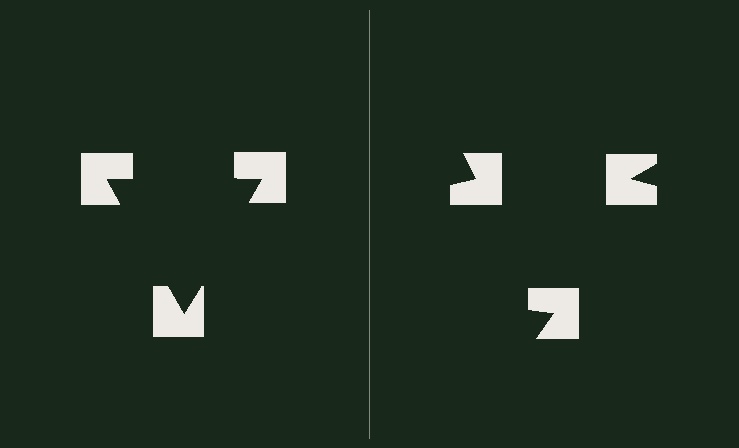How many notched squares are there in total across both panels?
6 — 3 on each side.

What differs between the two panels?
The notched squares are positioned identically on both sides; only the wedge orientations differ. On the left they align to a triangle; on the right they are misaligned.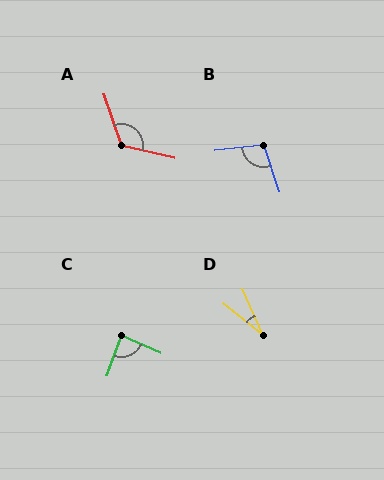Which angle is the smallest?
D, at approximately 28 degrees.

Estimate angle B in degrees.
Approximately 102 degrees.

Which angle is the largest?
A, at approximately 123 degrees.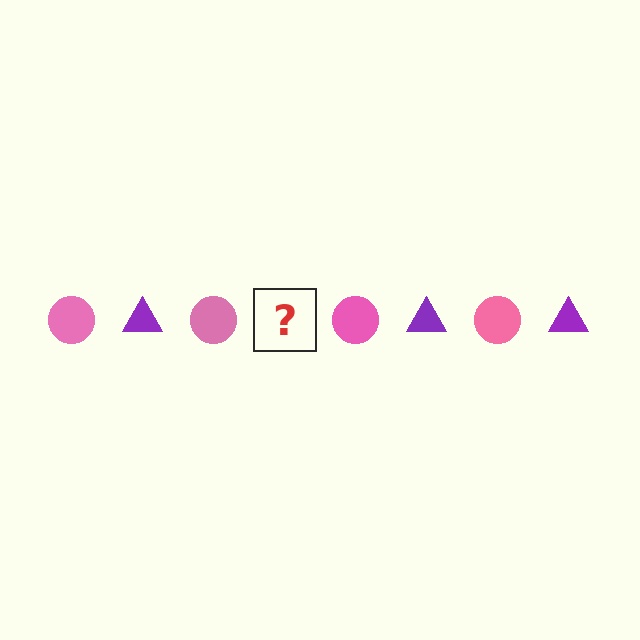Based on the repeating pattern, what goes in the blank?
The blank should be a purple triangle.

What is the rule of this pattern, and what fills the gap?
The rule is that the pattern alternates between pink circle and purple triangle. The gap should be filled with a purple triangle.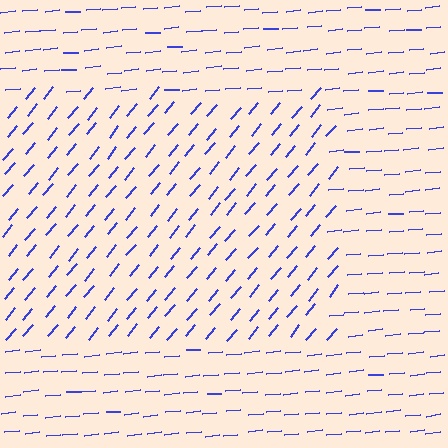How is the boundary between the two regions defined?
The boundary is defined purely by a change in line orientation (approximately 45 degrees difference). All lines are the same color and thickness.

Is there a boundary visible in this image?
Yes, there is a texture boundary formed by a change in line orientation.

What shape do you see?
I see a rectangle.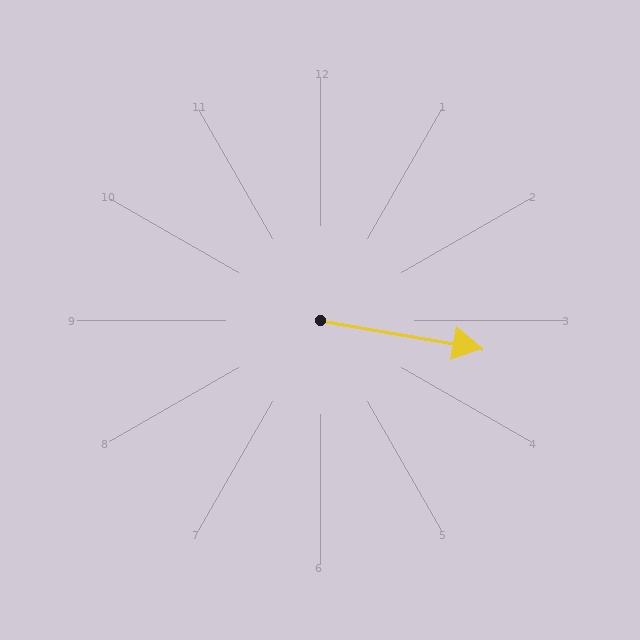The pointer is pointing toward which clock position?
Roughly 3 o'clock.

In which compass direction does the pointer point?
East.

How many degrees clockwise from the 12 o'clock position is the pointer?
Approximately 100 degrees.